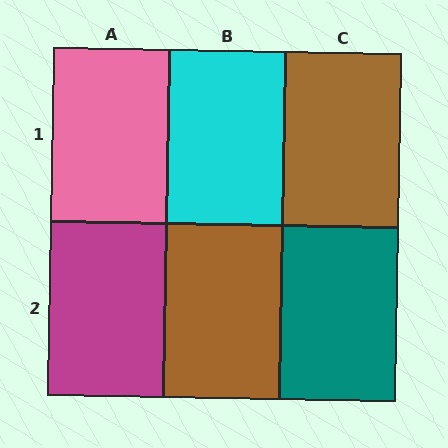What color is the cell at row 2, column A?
Magenta.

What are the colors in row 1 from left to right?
Pink, cyan, brown.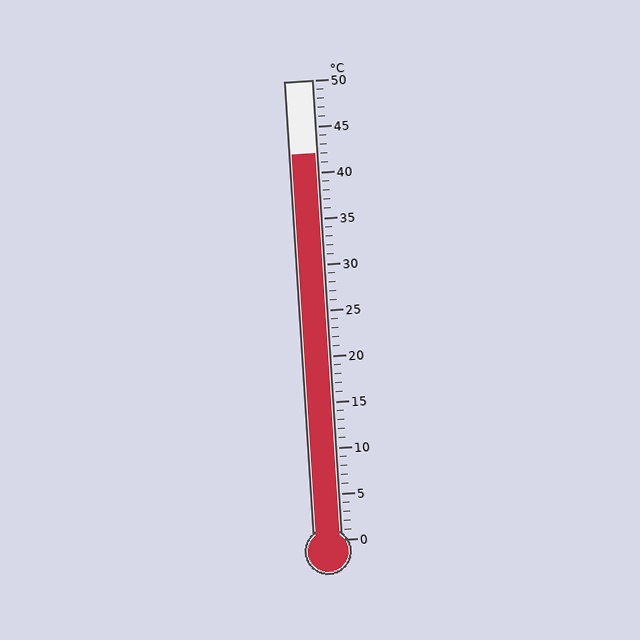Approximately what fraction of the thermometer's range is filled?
The thermometer is filled to approximately 85% of its range.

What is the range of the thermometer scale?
The thermometer scale ranges from 0°C to 50°C.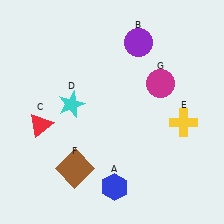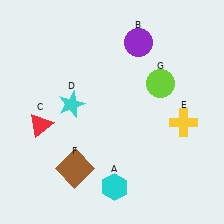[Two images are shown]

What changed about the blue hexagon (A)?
In Image 1, A is blue. In Image 2, it changed to cyan.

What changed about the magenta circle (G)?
In Image 1, G is magenta. In Image 2, it changed to lime.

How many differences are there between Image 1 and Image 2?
There are 2 differences between the two images.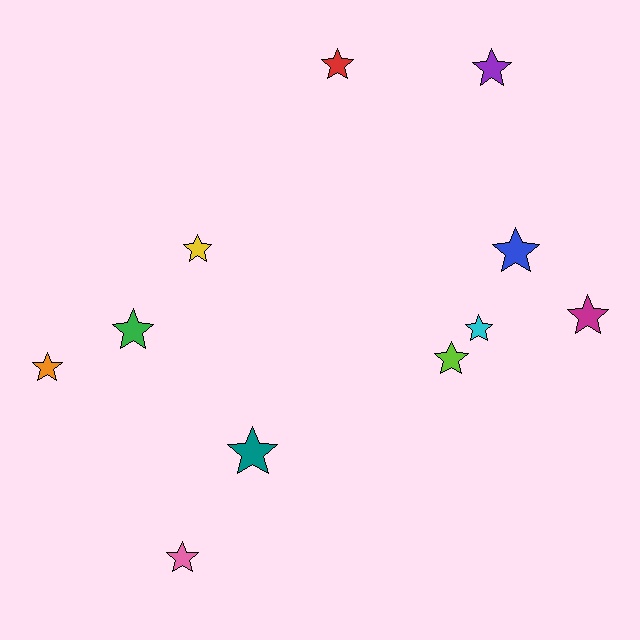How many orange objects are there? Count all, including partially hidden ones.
There is 1 orange object.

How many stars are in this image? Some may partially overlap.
There are 11 stars.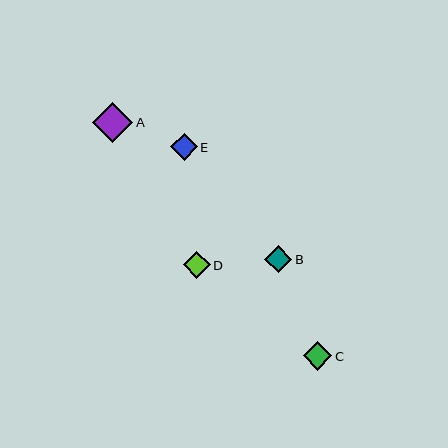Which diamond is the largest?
Diamond A is the largest with a size of approximately 41 pixels.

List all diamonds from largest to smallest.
From largest to smallest: A, C, B, D, E.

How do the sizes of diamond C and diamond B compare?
Diamond C and diamond B are approximately the same size.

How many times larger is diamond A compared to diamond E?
Diamond A is approximately 1.6 times the size of diamond E.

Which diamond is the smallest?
Diamond E is the smallest with a size of approximately 26 pixels.